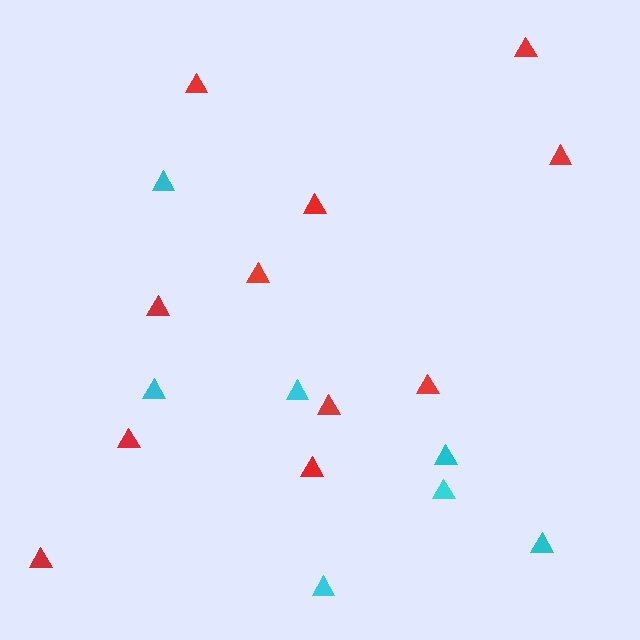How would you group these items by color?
There are 2 groups: one group of cyan triangles (7) and one group of red triangles (11).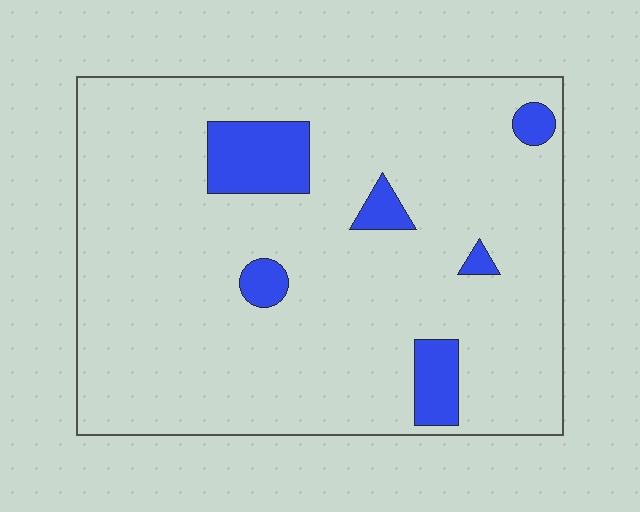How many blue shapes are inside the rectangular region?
6.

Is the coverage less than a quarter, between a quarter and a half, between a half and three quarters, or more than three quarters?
Less than a quarter.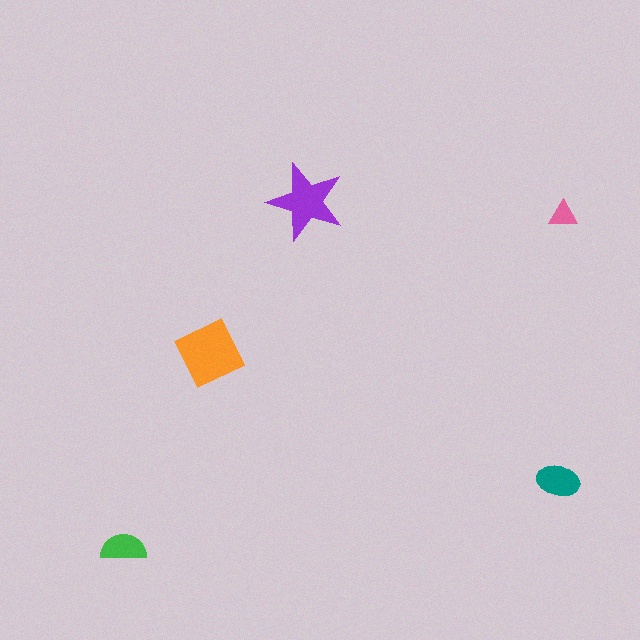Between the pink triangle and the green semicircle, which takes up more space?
The green semicircle.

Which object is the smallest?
The pink triangle.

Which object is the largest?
The orange diamond.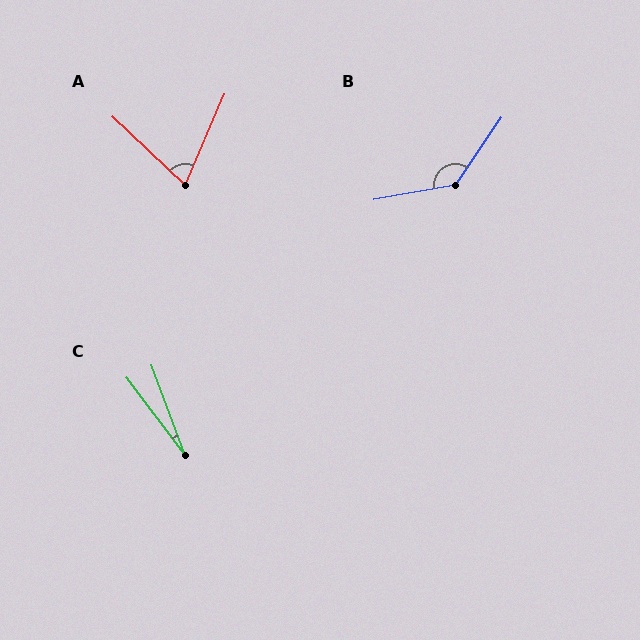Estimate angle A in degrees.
Approximately 70 degrees.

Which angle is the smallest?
C, at approximately 17 degrees.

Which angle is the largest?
B, at approximately 134 degrees.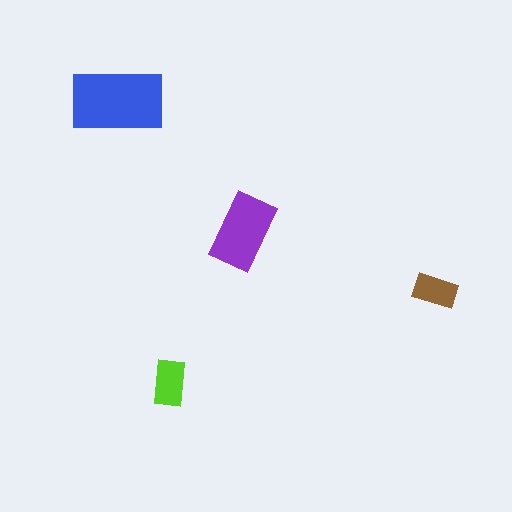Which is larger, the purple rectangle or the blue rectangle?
The blue one.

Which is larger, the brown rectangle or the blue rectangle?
The blue one.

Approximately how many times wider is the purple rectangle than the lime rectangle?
About 1.5 times wider.